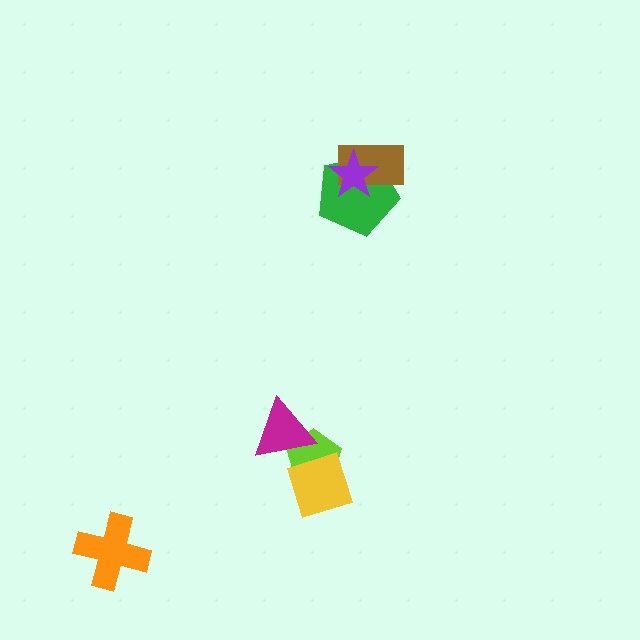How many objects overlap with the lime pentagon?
2 objects overlap with the lime pentagon.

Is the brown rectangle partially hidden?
Yes, it is partially covered by another shape.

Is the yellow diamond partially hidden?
Yes, it is partially covered by another shape.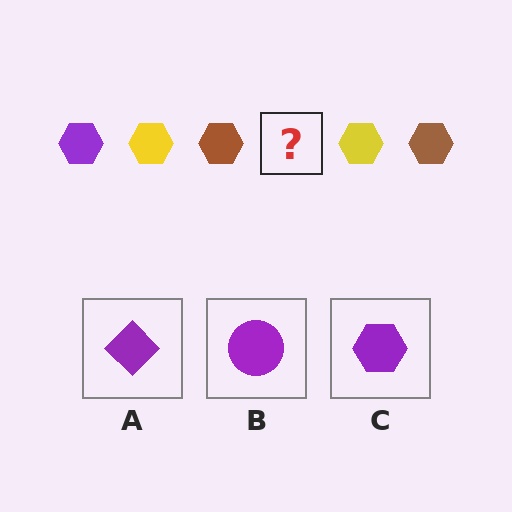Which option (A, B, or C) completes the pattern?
C.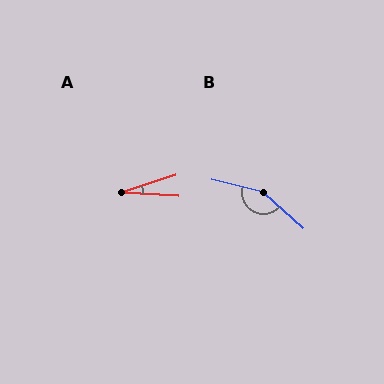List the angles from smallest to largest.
A (22°), B (151°).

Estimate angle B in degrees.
Approximately 151 degrees.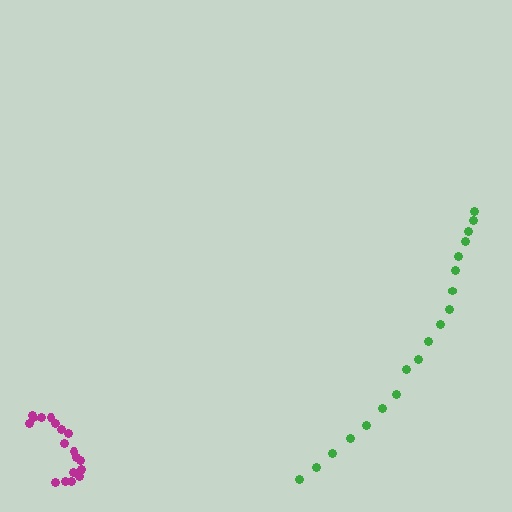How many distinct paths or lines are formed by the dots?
There are 2 distinct paths.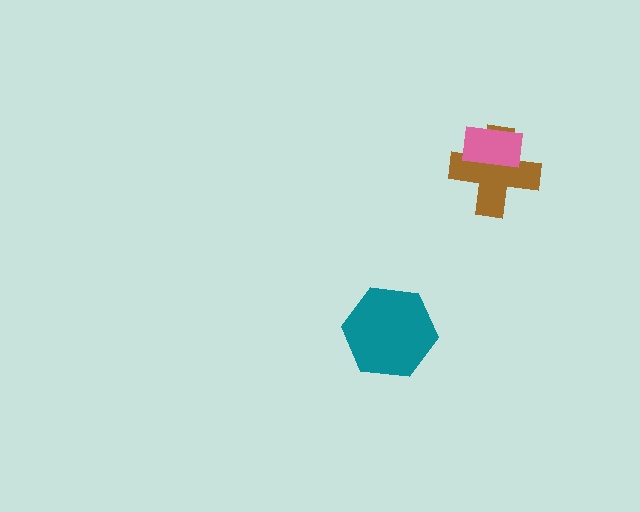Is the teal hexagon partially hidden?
No, no other shape covers it.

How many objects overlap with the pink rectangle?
1 object overlaps with the pink rectangle.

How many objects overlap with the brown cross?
1 object overlaps with the brown cross.